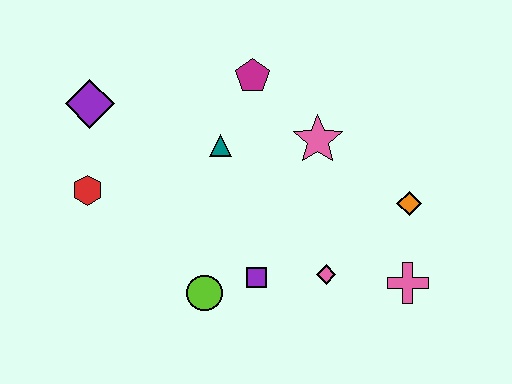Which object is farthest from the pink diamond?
The purple diamond is farthest from the pink diamond.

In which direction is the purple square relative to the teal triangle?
The purple square is below the teal triangle.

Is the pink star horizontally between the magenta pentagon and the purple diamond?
No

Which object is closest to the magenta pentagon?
The teal triangle is closest to the magenta pentagon.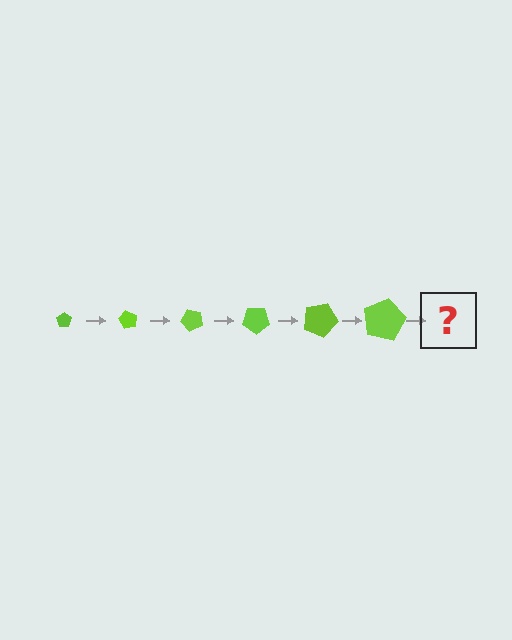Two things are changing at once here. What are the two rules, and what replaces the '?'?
The two rules are that the pentagon grows larger each step and it rotates 60 degrees each step. The '?' should be a pentagon, larger than the previous one and rotated 360 degrees from the start.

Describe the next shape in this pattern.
It should be a pentagon, larger than the previous one and rotated 360 degrees from the start.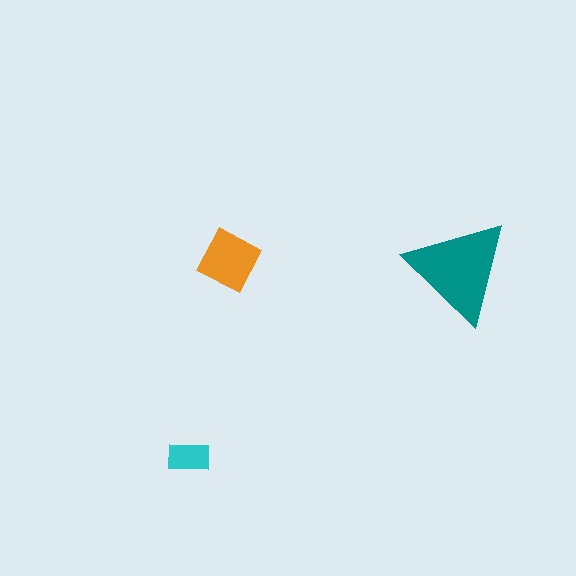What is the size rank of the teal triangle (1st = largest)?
1st.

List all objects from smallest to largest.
The cyan rectangle, the orange diamond, the teal triangle.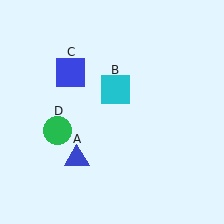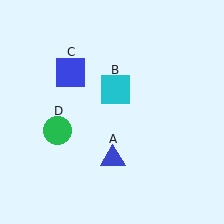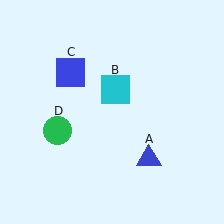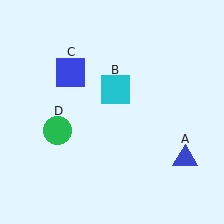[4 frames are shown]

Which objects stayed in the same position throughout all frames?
Cyan square (object B) and blue square (object C) and green circle (object D) remained stationary.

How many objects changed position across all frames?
1 object changed position: blue triangle (object A).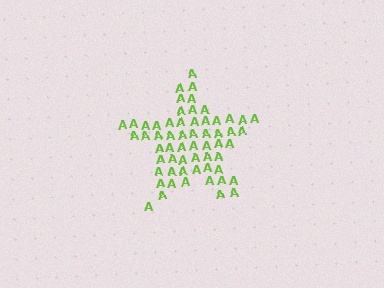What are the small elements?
The small elements are letter A's.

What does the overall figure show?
The overall figure shows a star.